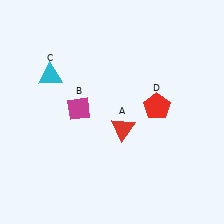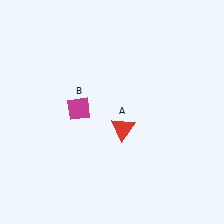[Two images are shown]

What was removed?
The red pentagon (D), the cyan triangle (C) were removed in Image 2.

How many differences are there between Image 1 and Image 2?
There are 2 differences between the two images.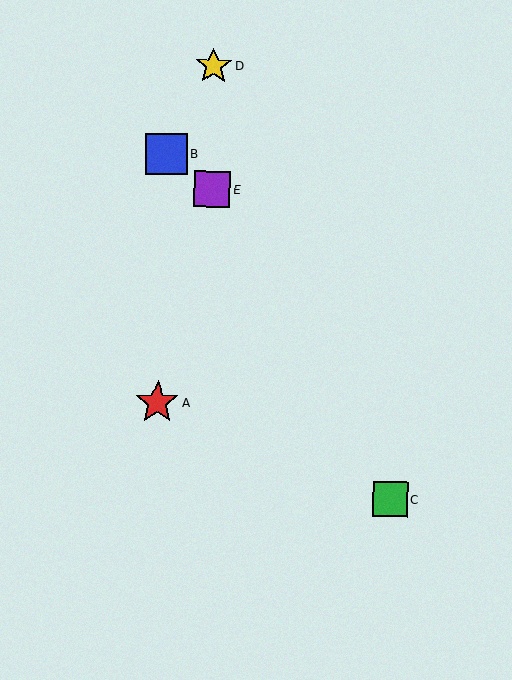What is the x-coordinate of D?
Object D is at x≈213.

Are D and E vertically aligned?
Yes, both are at x≈213.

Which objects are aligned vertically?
Objects D, E are aligned vertically.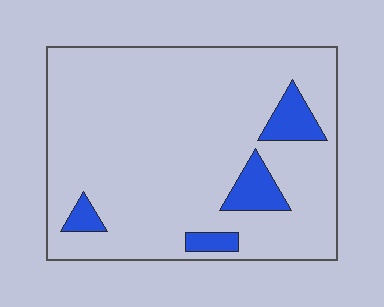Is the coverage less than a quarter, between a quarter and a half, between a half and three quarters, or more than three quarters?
Less than a quarter.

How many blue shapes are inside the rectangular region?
4.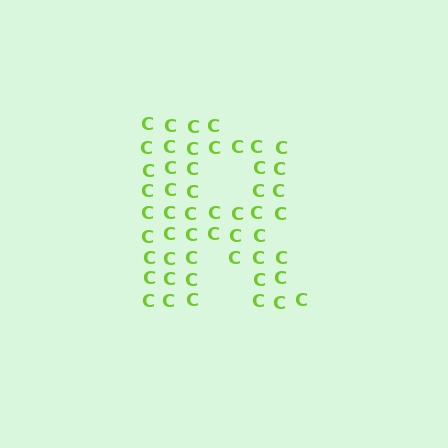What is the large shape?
The large shape is the letter R.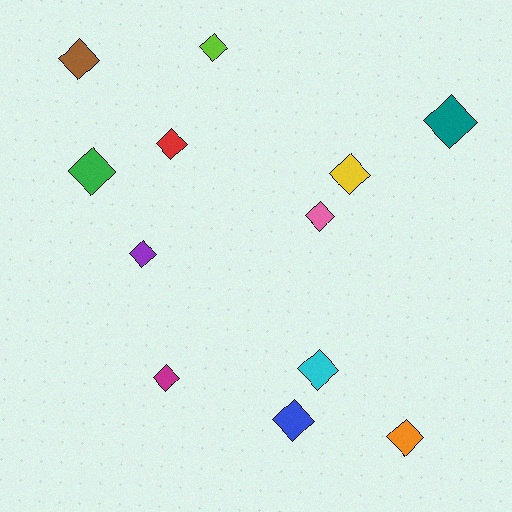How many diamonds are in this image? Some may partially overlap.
There are 12 diamonds.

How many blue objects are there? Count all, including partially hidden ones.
There is 1 blue object.